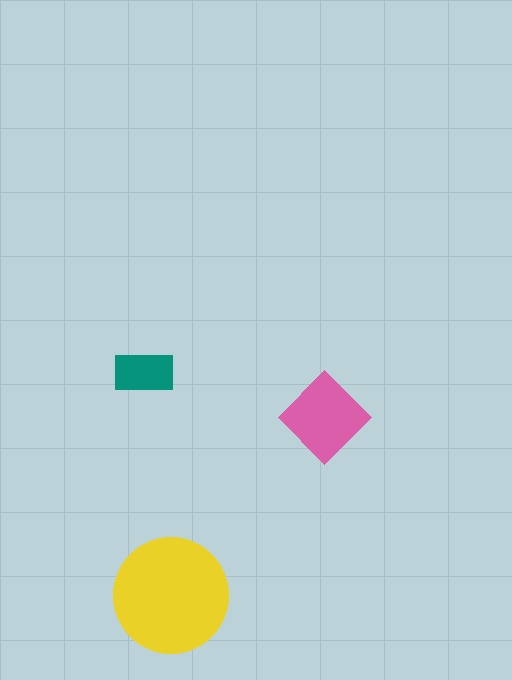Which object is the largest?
The yellow circle.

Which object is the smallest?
The teal rectangle.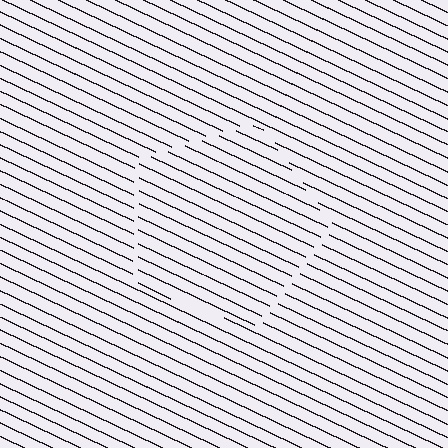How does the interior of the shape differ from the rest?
The interior of the shape contains the same grating, shifted by half a period — the contour is defined by the phase discontinuity where line-ends from the inner and outer gratings abut.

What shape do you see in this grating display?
An illusory pentagon. The interior of the shape contains the same grating, shifted by half a period — the contour is defined by the phase discontinuity where line-ends from the inner and outer gratings abut.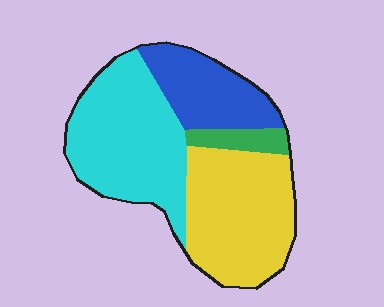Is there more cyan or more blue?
Cyan.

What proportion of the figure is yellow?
Yellow covers around 35% of the figure.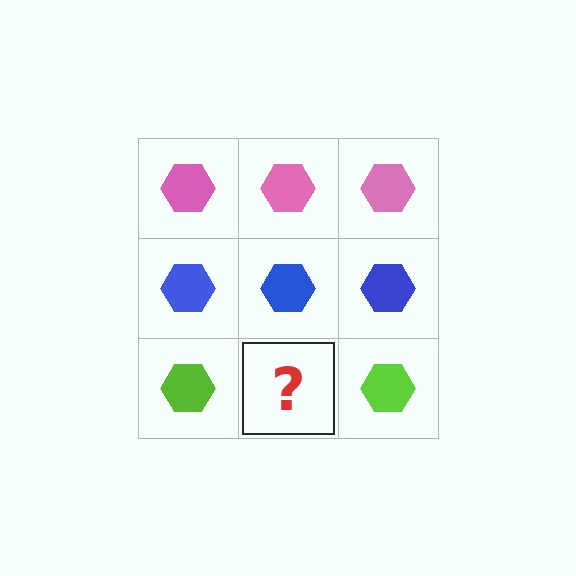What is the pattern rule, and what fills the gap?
The rule is that each row has a consistent color. The gap should be filled with a lime hexagon.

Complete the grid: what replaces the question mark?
The question mark should be replaced with a lime hexagon.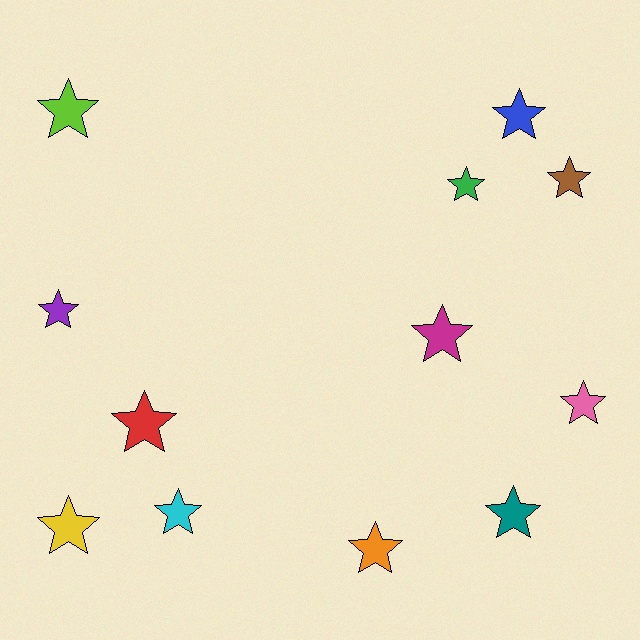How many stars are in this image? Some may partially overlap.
There are 12 stars.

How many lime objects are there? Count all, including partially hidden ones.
There is 1 lime object.